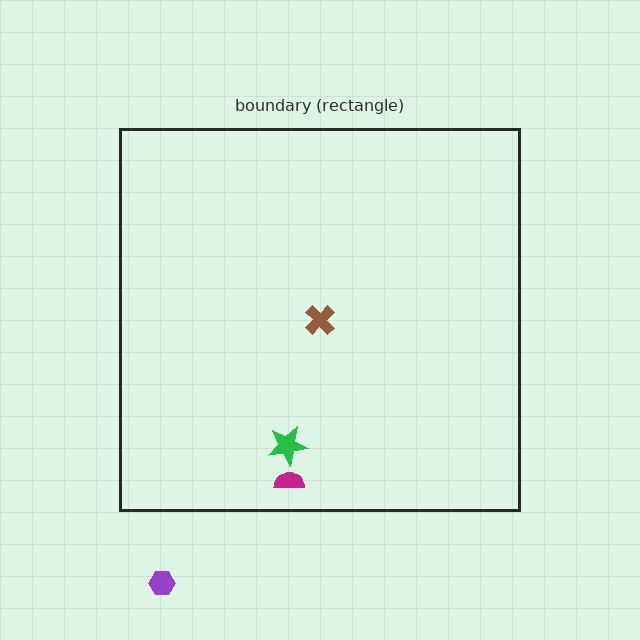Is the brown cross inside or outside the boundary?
Inside.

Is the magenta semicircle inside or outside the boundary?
Inside.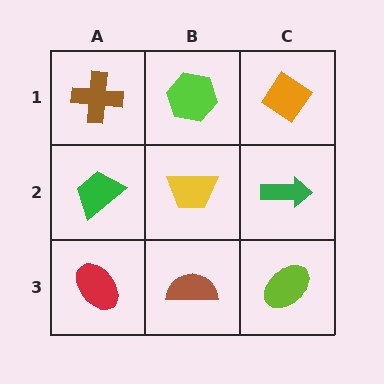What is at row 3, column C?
A lime ellipse.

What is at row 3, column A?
A red ellipse.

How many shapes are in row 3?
3 shapes.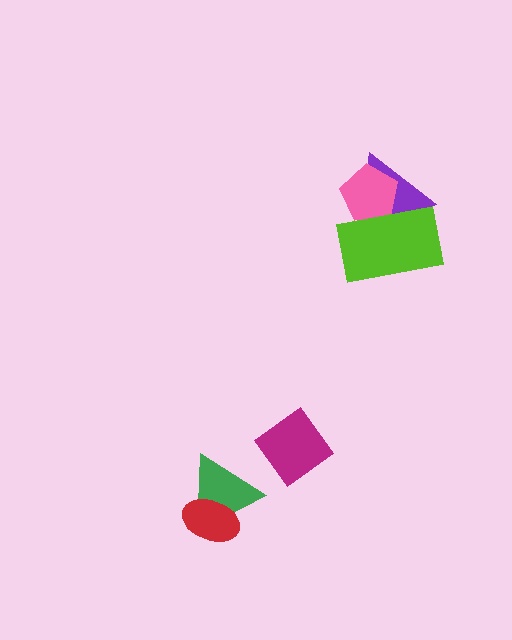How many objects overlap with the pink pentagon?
2 objects overlap with the pink pentagon.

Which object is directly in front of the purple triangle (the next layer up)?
The pink pentagon is directly in front of the purple triangle.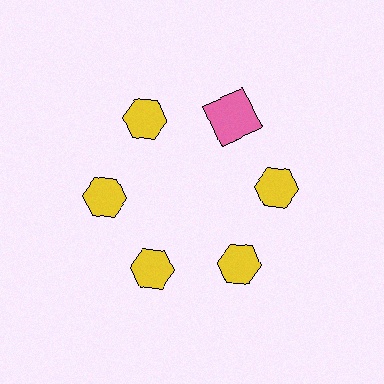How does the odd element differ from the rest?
It differs in both color (pink instead of yellow) and shape (square instead of hexagon).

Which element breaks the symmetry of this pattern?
The pink square at roughly the 1 o'clock position breaks the symmetry. All other shapes are yellow hexagons.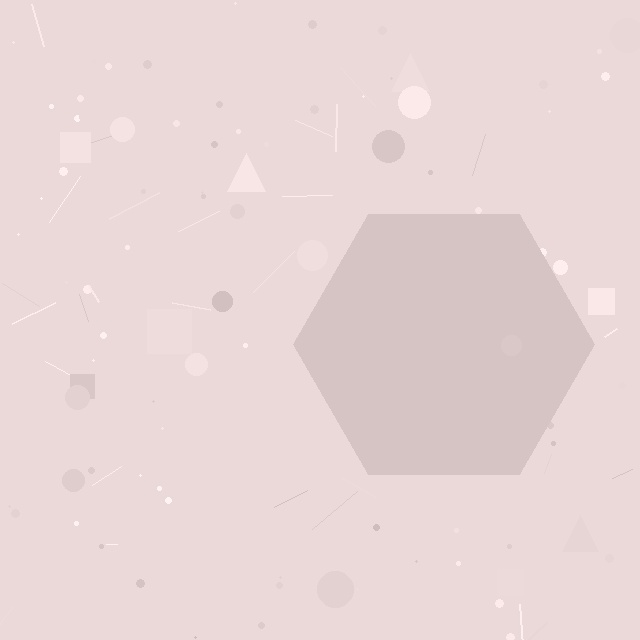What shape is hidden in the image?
A hexagon is hidden in the image.